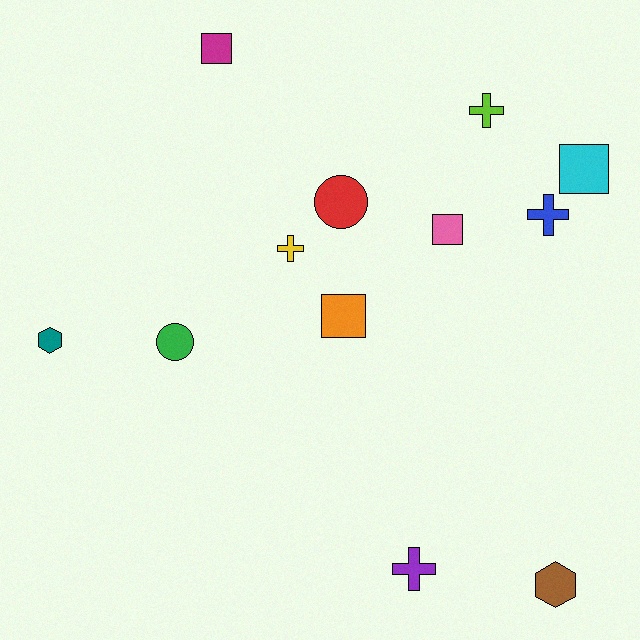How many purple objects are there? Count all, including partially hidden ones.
There is 1 purple object.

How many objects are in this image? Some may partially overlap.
There are 12 objects.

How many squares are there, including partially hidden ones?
There are 4 squares.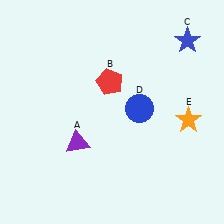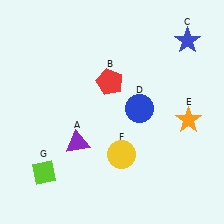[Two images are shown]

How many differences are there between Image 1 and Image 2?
There are 2 differences between the two images.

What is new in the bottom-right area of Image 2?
A yellow circle (F) was added in the bottom-right area of Image 2.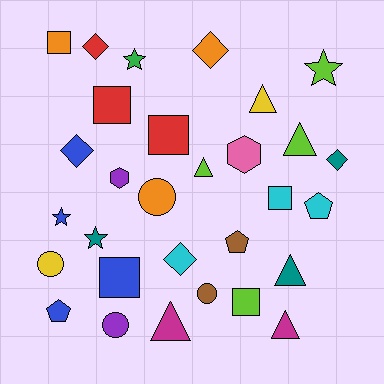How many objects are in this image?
There are 30 objects.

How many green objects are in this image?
There is 1 green object.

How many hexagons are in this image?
There are 2 hexagons.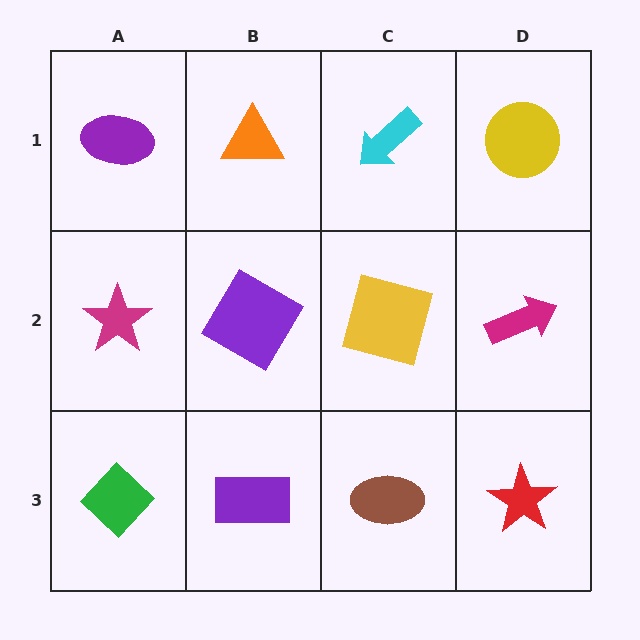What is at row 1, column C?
A cyan arrow.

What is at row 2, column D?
A magenta arrow.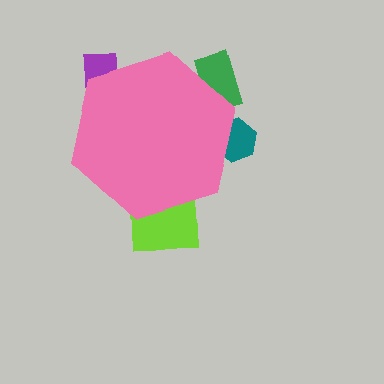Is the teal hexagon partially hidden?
Yes, the teal hexagon is partially hidden behind the pink hexagon.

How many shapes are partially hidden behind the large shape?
4 shapes are partially hidden.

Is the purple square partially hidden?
Yes, the purple square is partially hidden behind the pink hexagon.